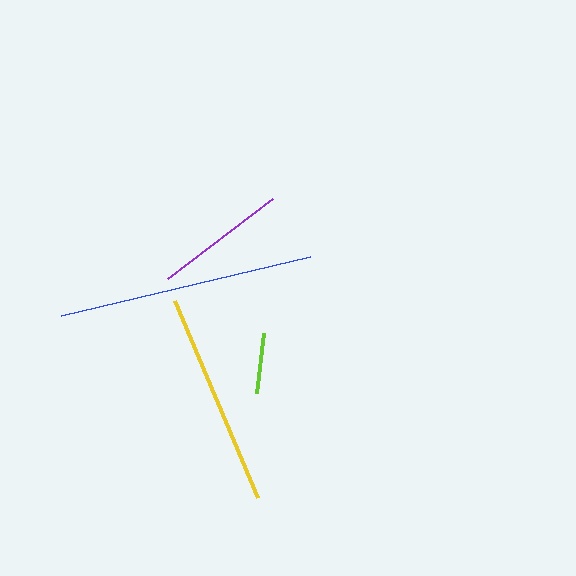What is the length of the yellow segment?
The yellow segment is approximately 213 pixels long.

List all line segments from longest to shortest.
From longest to shortest: blue, yellow, purple, lime.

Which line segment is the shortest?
The lime line is the shortest at approximately 60 pixels.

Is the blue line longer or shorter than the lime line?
The blue line is longer than the lime line.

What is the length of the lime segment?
The lime segment is approximately 60 pixels long.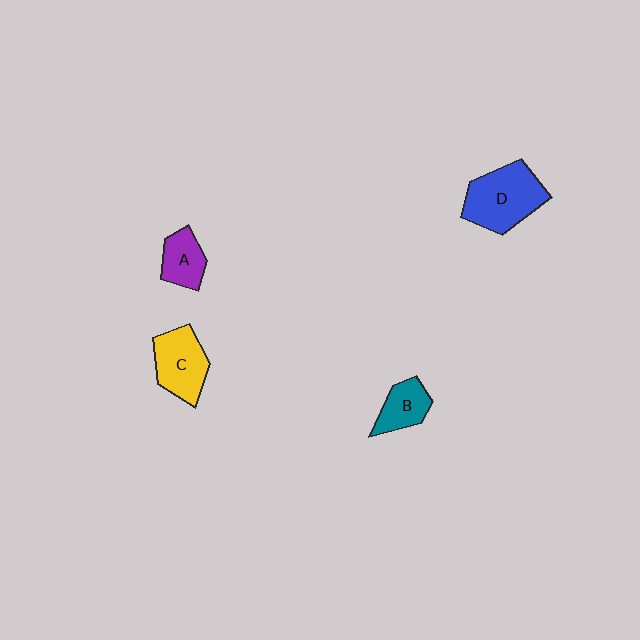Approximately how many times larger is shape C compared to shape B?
Approximately 1.5 times.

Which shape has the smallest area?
Shape A (purple).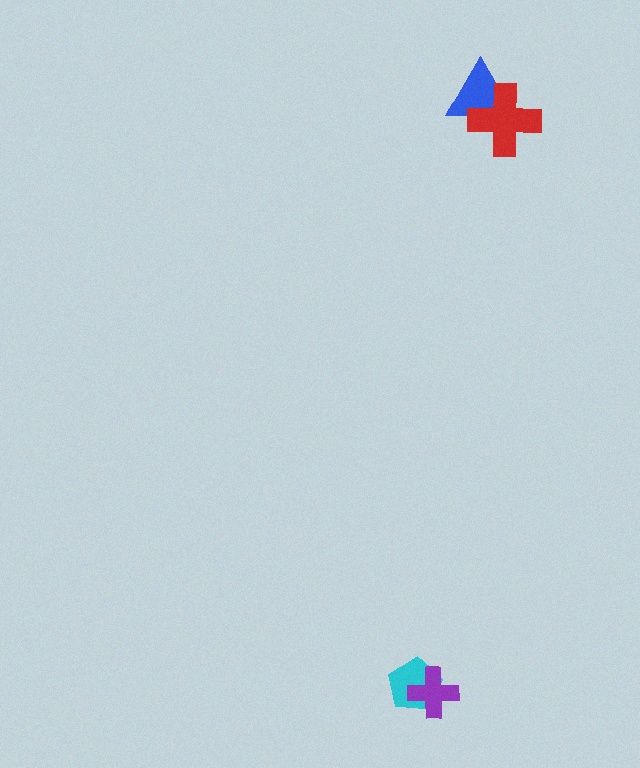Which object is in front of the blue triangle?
The red cross is in front of the blue triangle.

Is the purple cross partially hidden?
No, no other shape covers it.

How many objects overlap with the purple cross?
1 object overlaps with the purple cross.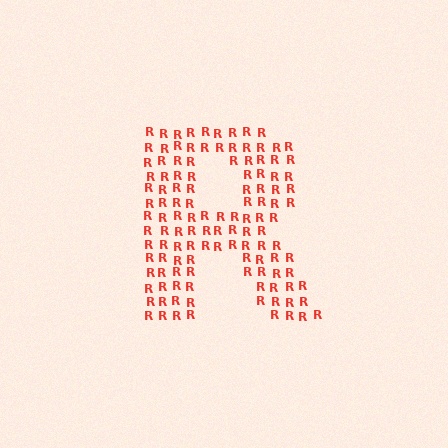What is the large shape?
The large shape is the letter R.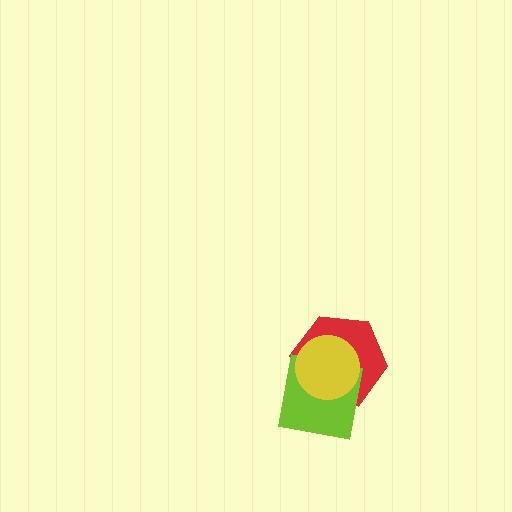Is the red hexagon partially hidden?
Yes, it is partially covered by another shape.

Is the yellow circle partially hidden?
No, no other shape covers it.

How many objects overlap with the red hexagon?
2 objects overlap with the red hexagon.